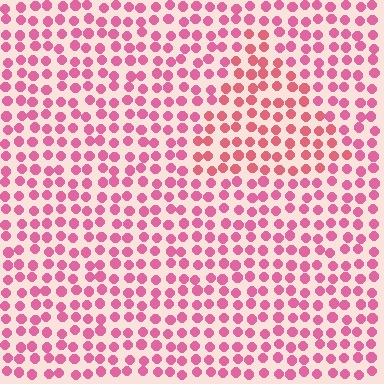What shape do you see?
I see a triangle.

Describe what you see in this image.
The image is filled with small pink elements in a uniform arrangement. A triangle-shaped region is visible where the elements are tinted to a slightly different hue, forming a subtle color boundary.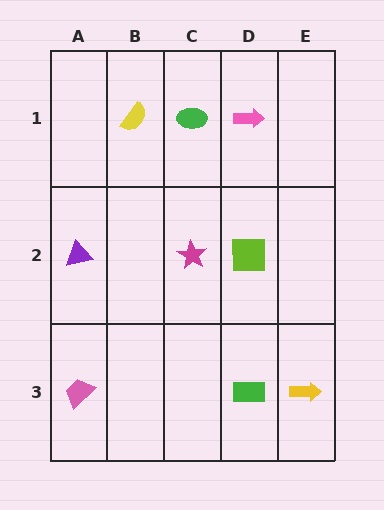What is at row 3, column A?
A pink trapezoid.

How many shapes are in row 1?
3 shapes.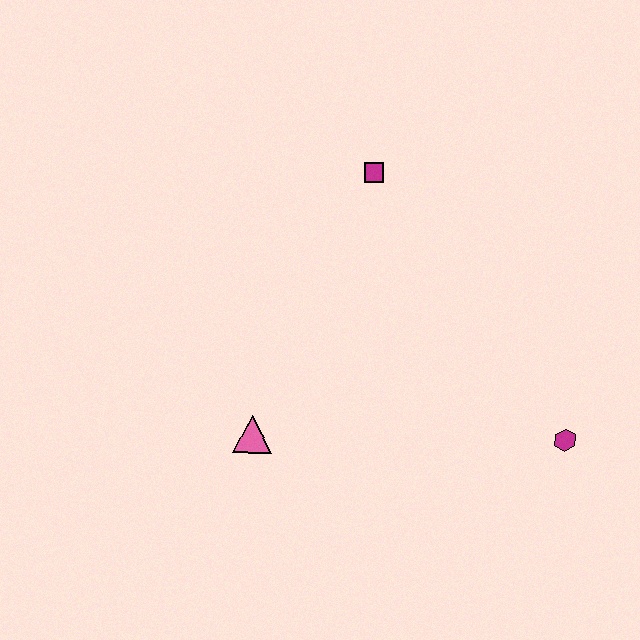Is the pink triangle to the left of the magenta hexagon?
Yes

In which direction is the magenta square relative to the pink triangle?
The magenta square is above the pink triangle.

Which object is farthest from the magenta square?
The magenta hexagon is farthest from the magenta square.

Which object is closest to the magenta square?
The pink triangle is closest to the magenta square.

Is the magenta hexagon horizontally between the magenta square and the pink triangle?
No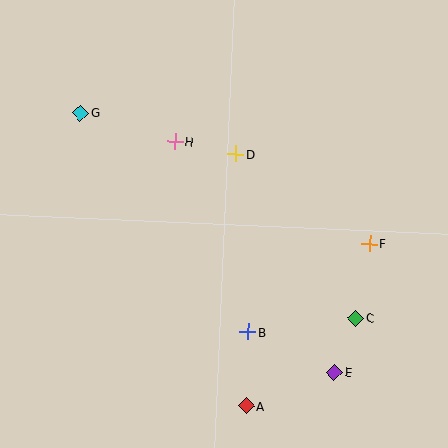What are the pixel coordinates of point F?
Point F is at (370, 244).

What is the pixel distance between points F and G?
The distance between F and G is 318 pixels.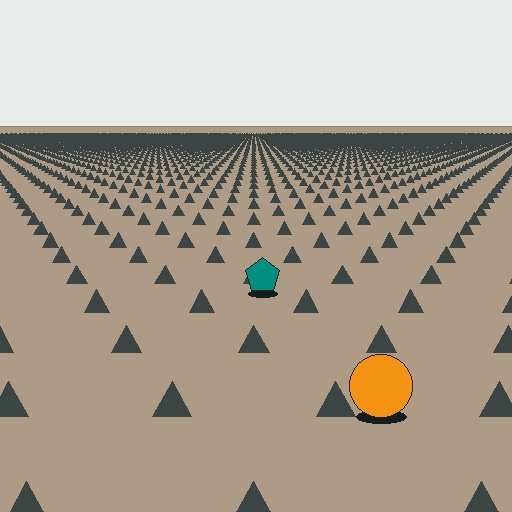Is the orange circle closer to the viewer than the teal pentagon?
Yes. The orange circle is closer — you can tell from the texture gradient: the ground texture is coarser near it.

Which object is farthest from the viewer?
The teal pentagon is farthest from the viewer. It appears smaller and the ground texture around it is denser.